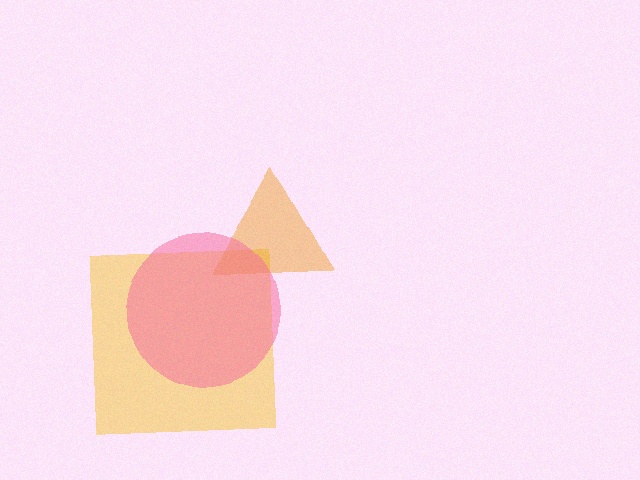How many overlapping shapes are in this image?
There are 3 overlapping shapes in the image.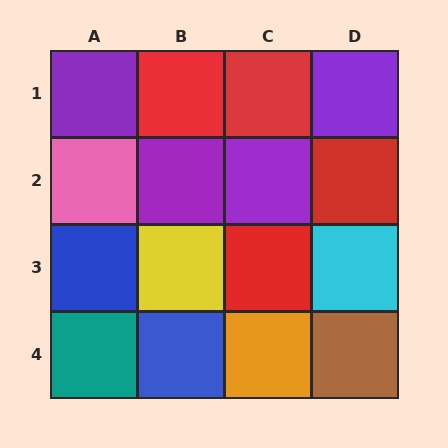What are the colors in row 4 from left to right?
Teal, blue, orange, brown.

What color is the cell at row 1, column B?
Red.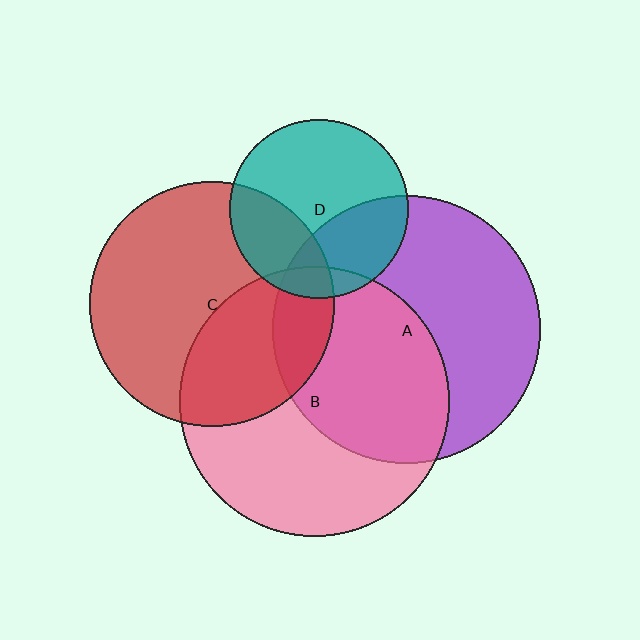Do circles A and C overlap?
Yes.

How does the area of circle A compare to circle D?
Approximately 2.2 times.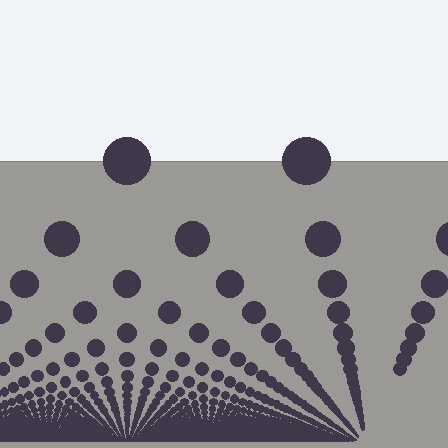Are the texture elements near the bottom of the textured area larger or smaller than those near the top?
Smaller. The gradient is inverted — elements near the bottom are smaller and denser.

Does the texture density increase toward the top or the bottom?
Density increases toward the bottom.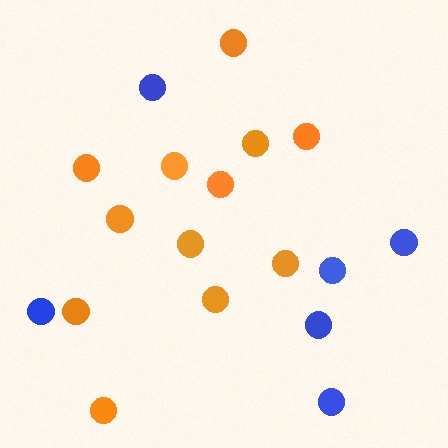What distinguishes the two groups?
There are 2 groups: one group of blue circles (6) and one group of orange circles (12).